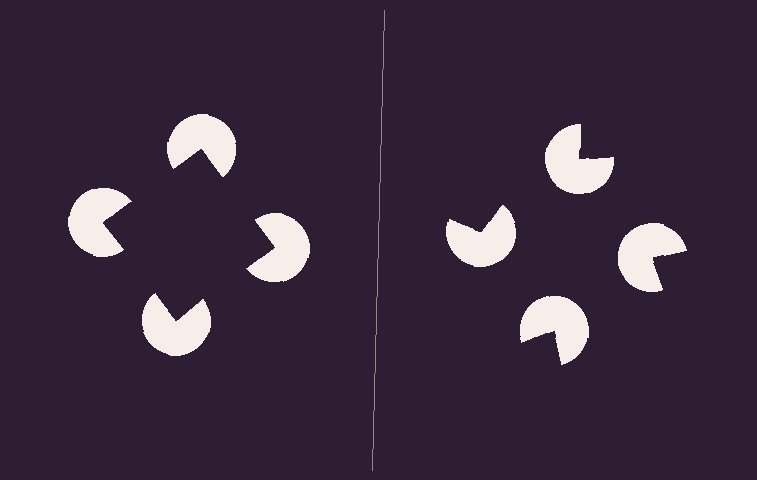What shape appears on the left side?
An illusory square.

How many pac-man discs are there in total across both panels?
8 — 4 on each side.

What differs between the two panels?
The pac-man discs are positioned identically on both sides; only the wedge orientations differ. On the left they align to a square; on the right they are misaligned.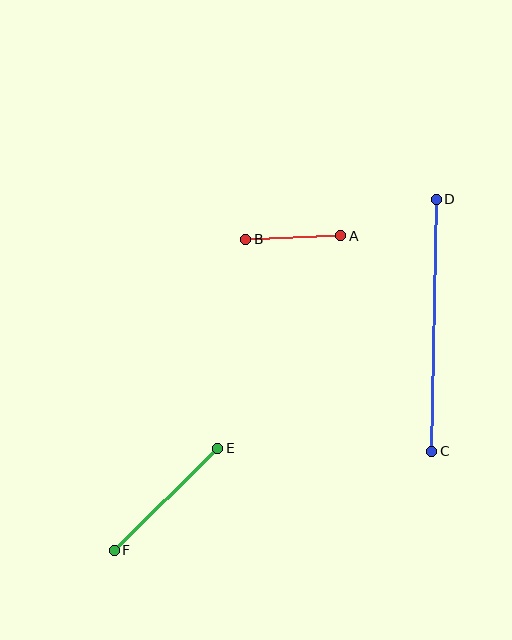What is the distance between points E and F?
The distance is approximately 145 pixels.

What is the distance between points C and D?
The distance is approximately 252 pixels.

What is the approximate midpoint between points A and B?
The midpoint is at approximately (293, 237) pixels.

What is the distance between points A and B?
The distance is approximately 95 pixels.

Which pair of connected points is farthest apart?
Points C and D are farthest apart.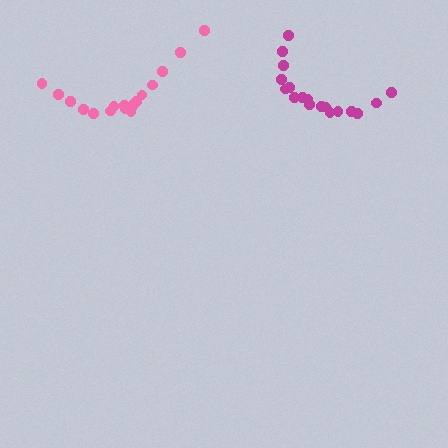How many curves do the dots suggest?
There are 2 distinct paths.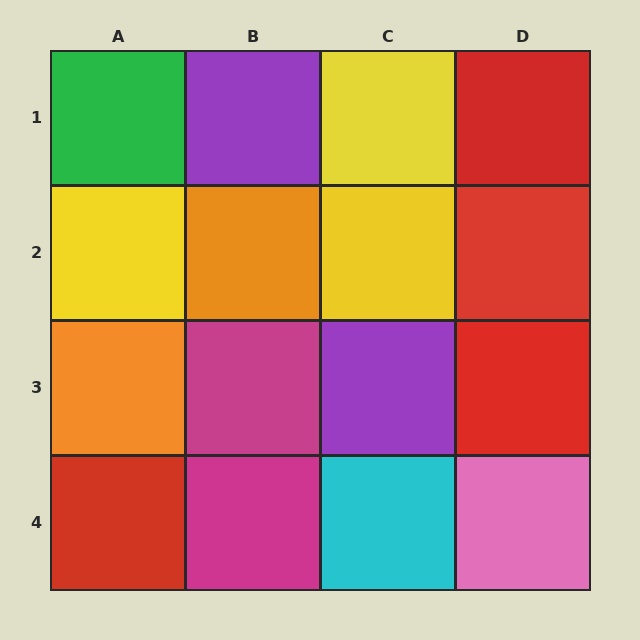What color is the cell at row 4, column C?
Cyan.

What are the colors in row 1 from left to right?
Green, purple, yellow, red.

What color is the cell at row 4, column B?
Magenta.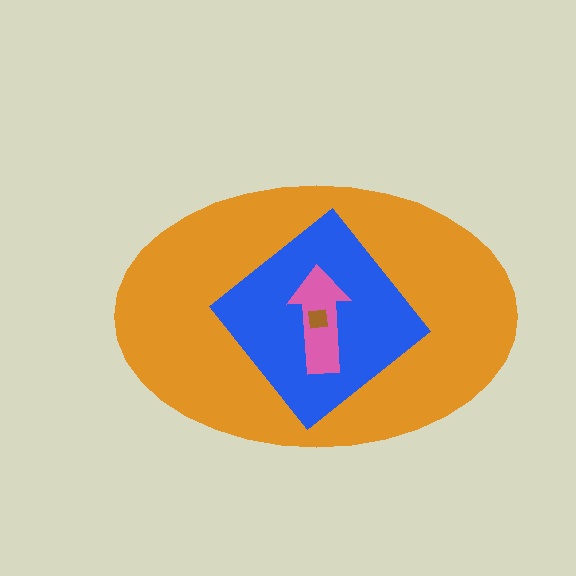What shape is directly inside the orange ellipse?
The blue diamond.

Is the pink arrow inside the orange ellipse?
Yes.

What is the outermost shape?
The orange ellipse.